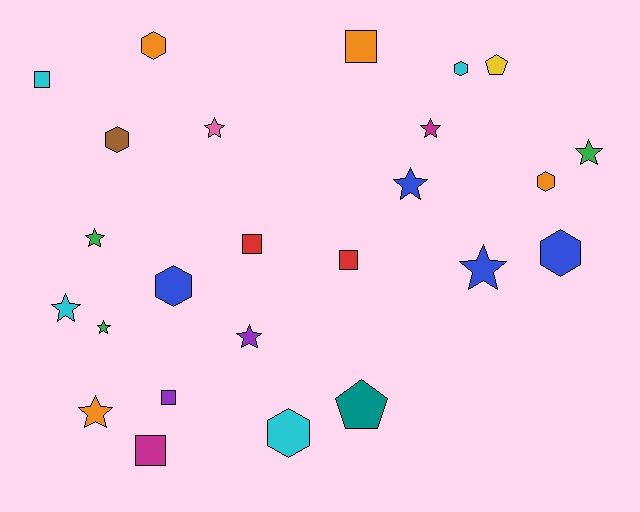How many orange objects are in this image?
There are 4 orange objects.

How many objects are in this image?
There are 25 objects.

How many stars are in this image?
There are 10 stars.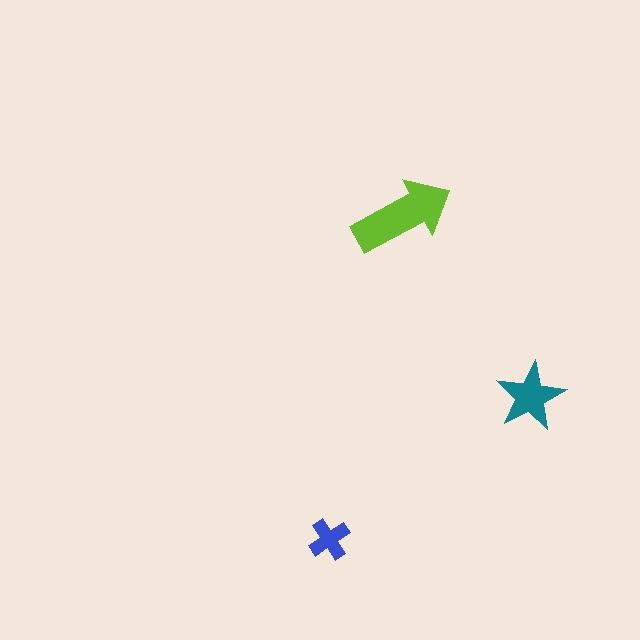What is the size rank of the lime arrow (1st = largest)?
1st.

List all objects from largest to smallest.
The lime arrow, the teal star, the blue cross.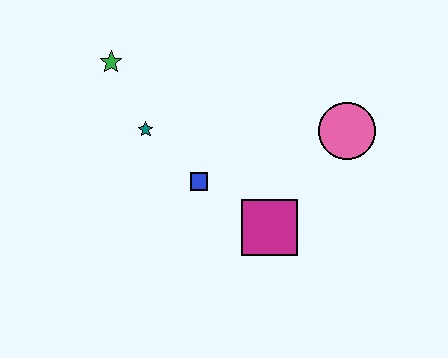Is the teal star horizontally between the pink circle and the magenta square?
No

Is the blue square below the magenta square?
No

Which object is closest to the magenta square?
The blue square is closest to the magenta square.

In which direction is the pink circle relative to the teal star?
The pink circle is to the right of the teal star.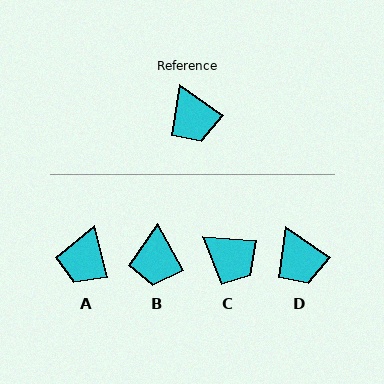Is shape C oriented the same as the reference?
No, it is off by about 30 degrees.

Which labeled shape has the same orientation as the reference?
D.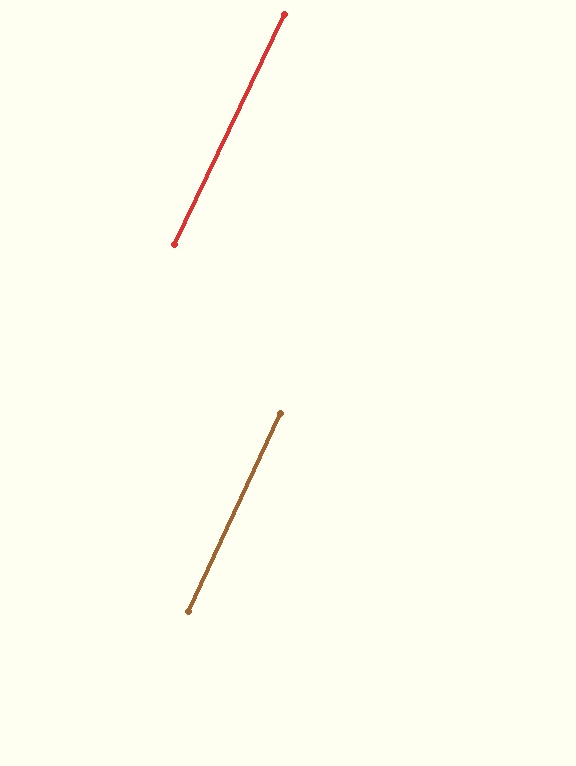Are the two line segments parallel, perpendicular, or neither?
Parallel — their directions differ by only 0.7°.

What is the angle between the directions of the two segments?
Approximately 1 degree.